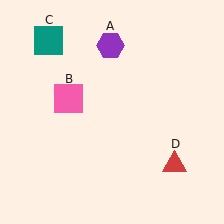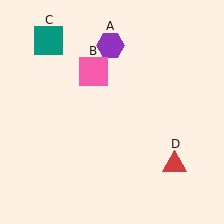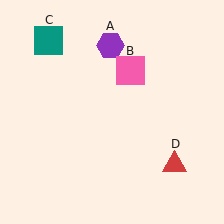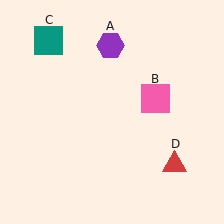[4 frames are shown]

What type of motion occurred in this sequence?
The pink square (object B) rotated clockwise around the center of the scene.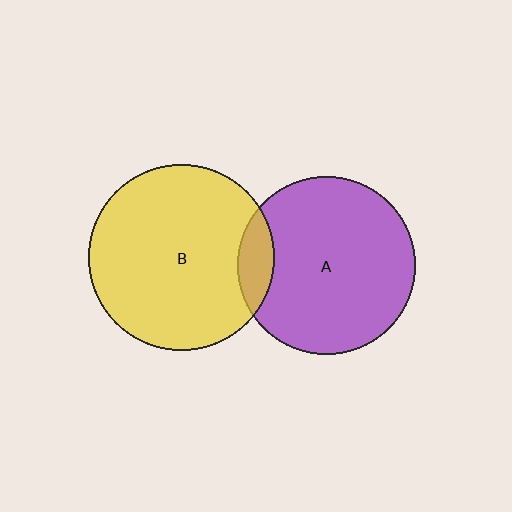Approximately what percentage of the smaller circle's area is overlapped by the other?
Approximately 10%.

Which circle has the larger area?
Circle B (yellow).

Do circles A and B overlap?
Yes.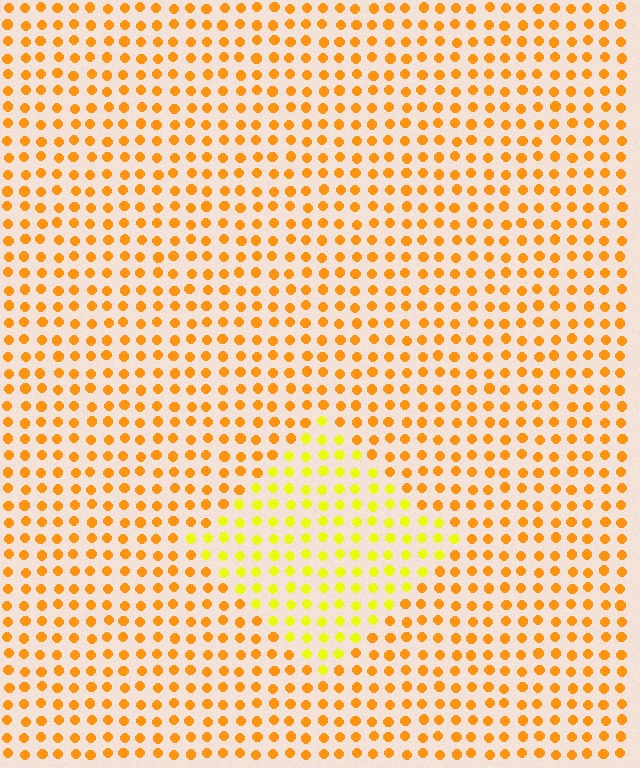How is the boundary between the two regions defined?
The boundary is defined purely by a slight shift in hue (about 31 degrees). Spacing, size, and orientation are identical on both sides.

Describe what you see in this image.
The image is filled with small orange elements in a uniform arrangement. A diamond-shaped region is visible where the elements are tinted to a slightly different hue, forming a subtle color boundary.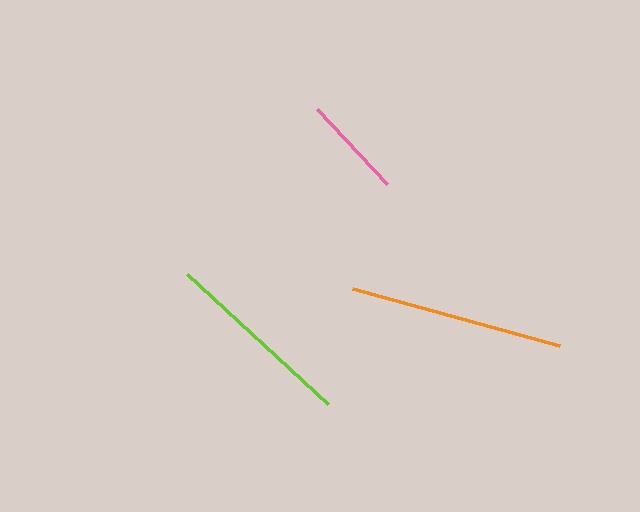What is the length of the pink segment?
The pink segment is approximately 102 pixels long.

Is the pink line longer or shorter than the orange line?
The orange line is longer than the pink line.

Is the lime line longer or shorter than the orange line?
The orange line is longer than the lime line.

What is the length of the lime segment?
The lime segment is approximately 192 pixels long.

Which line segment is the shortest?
The pink line is the shortest at approximately 102 pixels.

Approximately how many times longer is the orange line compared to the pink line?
The orange line is approximately 2.1 times the length of the pink line.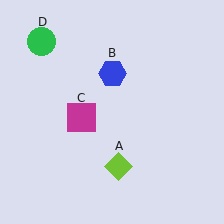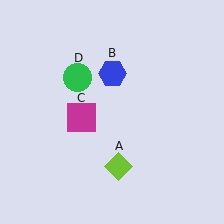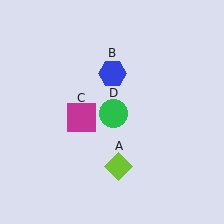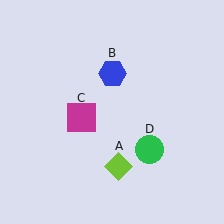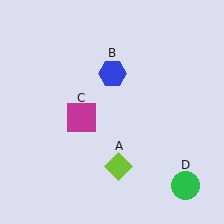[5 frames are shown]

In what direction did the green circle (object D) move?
The green circle (object D) moved down and to the right.